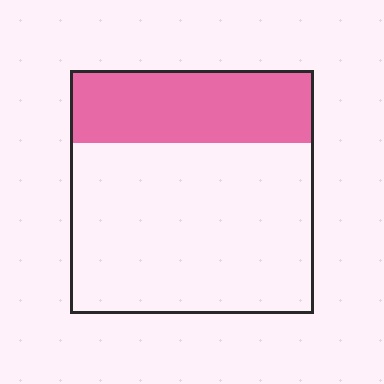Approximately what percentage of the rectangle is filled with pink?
Approximately 30%.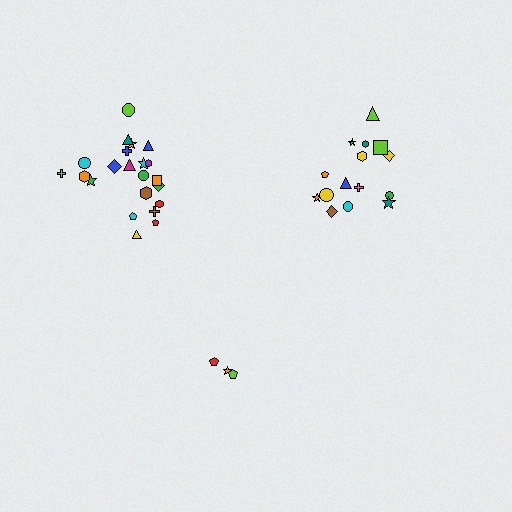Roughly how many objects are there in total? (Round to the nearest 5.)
Roughly 40 objects in total.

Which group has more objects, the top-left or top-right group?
The top-left group.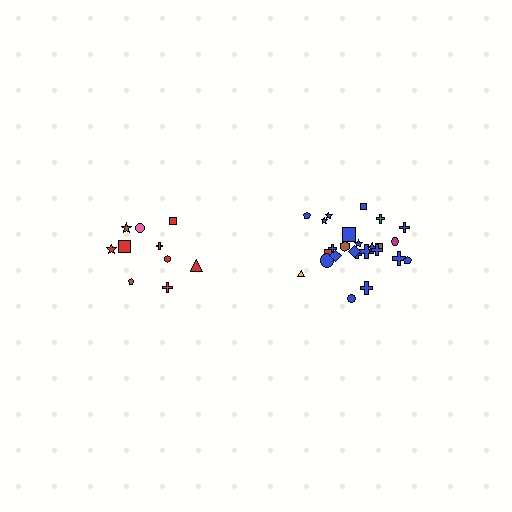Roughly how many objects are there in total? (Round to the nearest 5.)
Roughly 35 objects in total.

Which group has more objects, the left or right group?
The right group.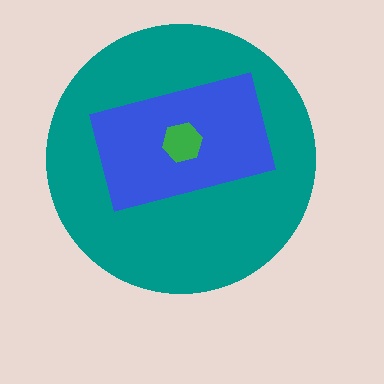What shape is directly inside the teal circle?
The blue rectangle.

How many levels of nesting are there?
3.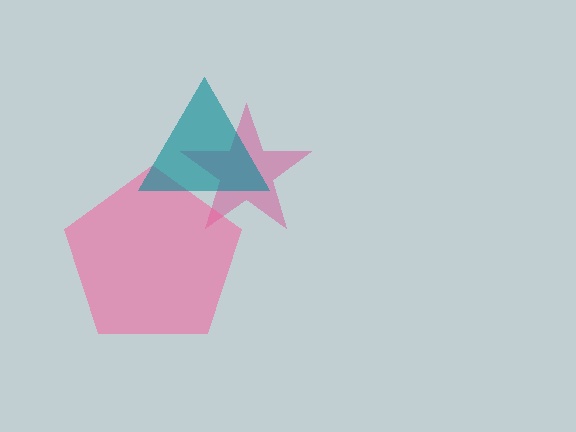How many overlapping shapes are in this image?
There are 3 overlapping shapes in the image.